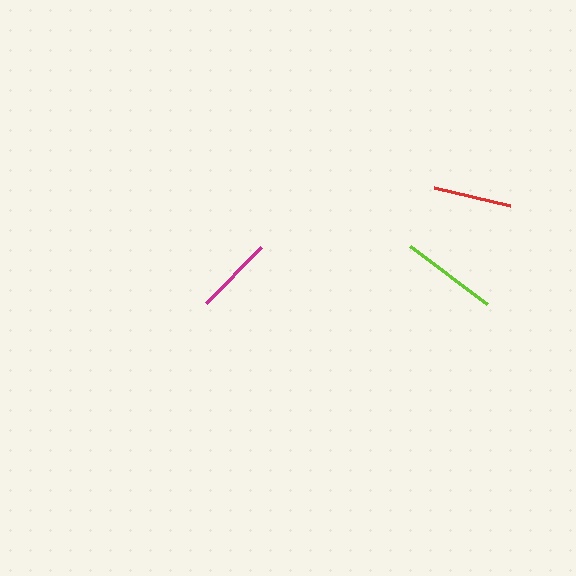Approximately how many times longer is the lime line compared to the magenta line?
The lime line is approximately 1.2 times the length of the magenta line.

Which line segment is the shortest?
The red line is the shortest at approximately 77 pixels.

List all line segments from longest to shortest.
From longest to shortest: lime, magenta, red.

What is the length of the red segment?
The red segment is approximately 77 pixels long.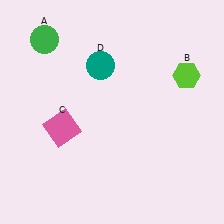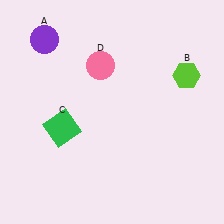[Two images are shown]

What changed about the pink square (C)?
In Image 1, C is pink. In Image 2, it changed to green.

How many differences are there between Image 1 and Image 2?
There are 3 differences between the two images.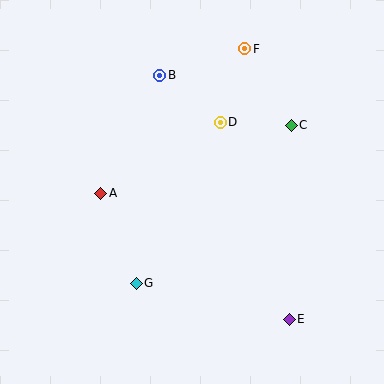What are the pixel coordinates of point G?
Point G is at (136, 283).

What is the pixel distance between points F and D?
The distance between F and D is 78 pixels.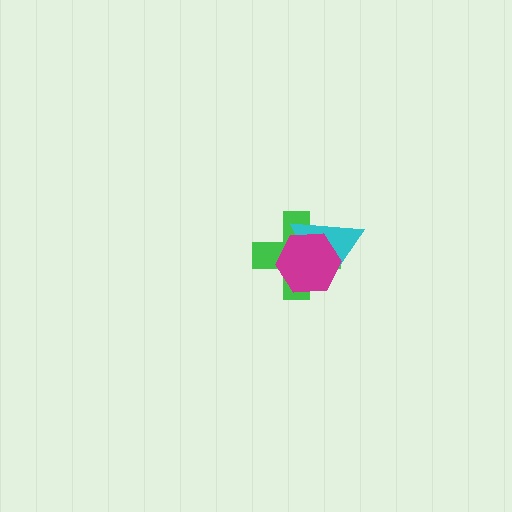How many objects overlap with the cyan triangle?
2 objects overlap with the cyan triangle.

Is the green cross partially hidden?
Yes, it is partially covered by another shape.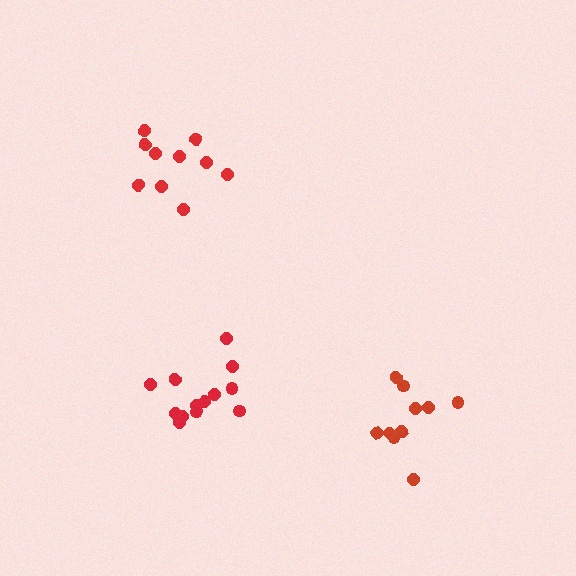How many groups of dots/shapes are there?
There are 3 groups.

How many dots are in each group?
Group 1: 10 dots, Group 2: 10 dots, Group 3: 13 dots (33 total).